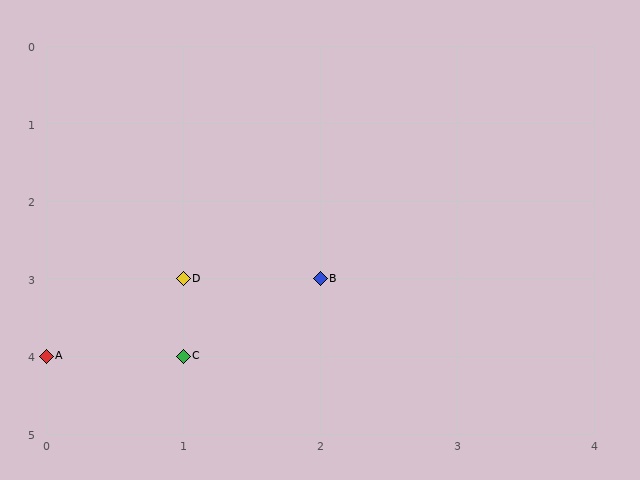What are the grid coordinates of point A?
Point A is at grid coordinates (0, 4).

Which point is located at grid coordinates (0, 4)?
Point A is at (0, 4).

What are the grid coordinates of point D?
Point D is at grid coordinates (1, 3).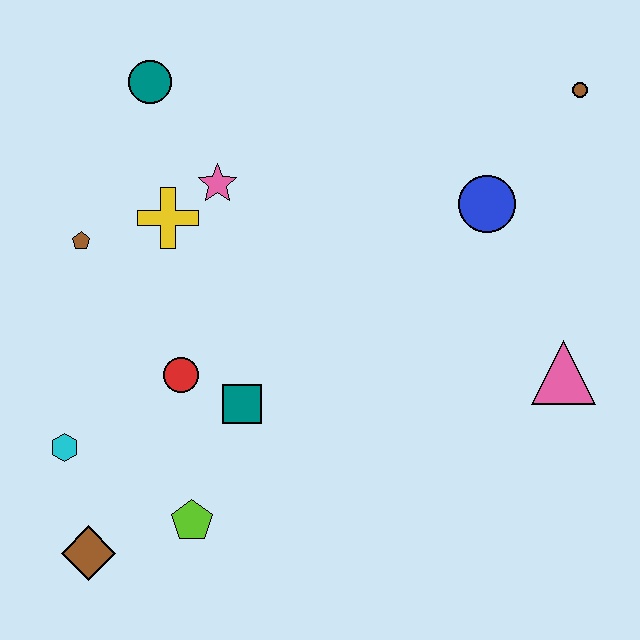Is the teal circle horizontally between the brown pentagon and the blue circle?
Yes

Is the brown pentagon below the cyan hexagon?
No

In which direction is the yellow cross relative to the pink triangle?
The yellow cross is to the left of the pink triangle.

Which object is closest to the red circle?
The teal square is closest to the red circle.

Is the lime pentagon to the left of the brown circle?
Yes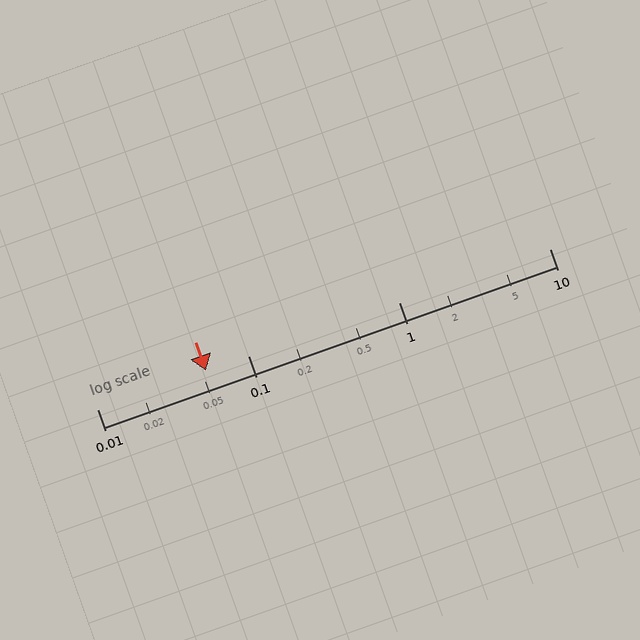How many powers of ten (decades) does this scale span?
The scale spans 3 decades, from 0.01 to 10.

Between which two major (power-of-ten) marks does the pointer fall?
The pointer is between 0.01 and 0.1.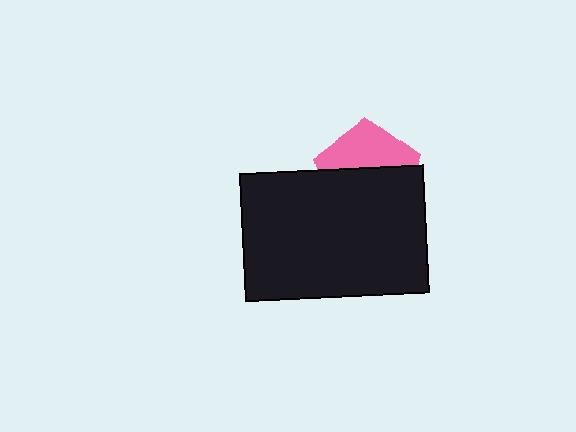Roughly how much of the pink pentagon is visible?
A small part of it is visible (roughly 43%).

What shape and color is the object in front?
The object in front is a black rectangle.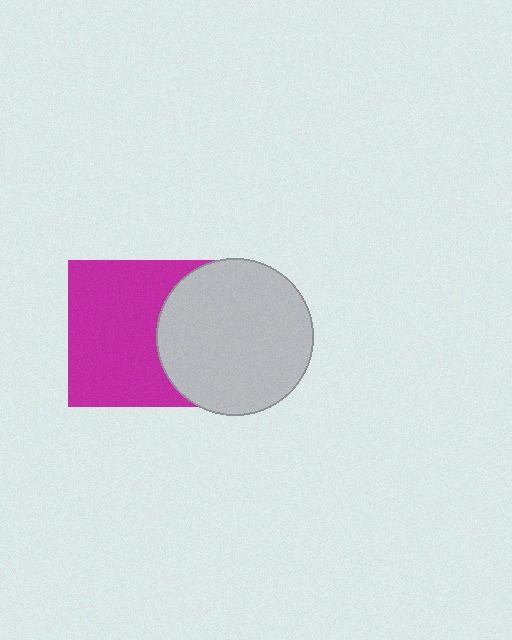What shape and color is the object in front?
The object in front is a light gray circle.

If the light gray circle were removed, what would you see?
You would see the complete magenta square.